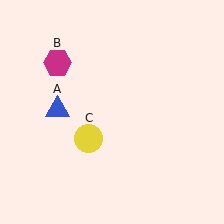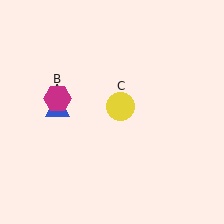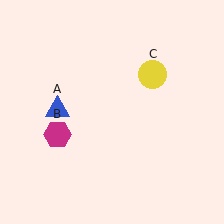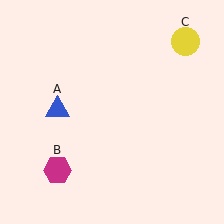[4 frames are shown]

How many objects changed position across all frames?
2 objects changed position: magenta hexagon (object B), yellow circle (object C).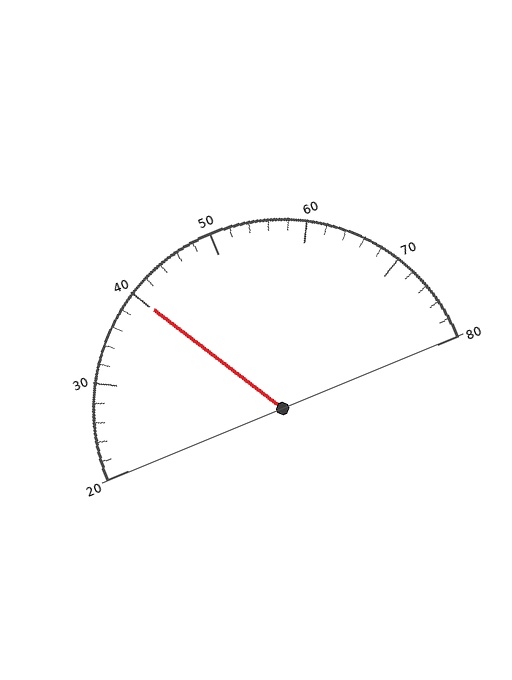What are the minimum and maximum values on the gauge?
The gauge ranges from 20 to 80.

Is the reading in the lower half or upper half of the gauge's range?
The reading is in the lower half of the range (20 to 80).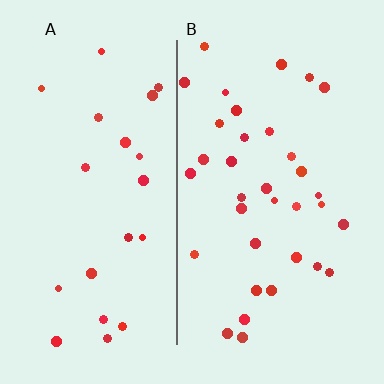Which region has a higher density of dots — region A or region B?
B (the right).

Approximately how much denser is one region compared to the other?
Approximately 1.6× — region B over region A.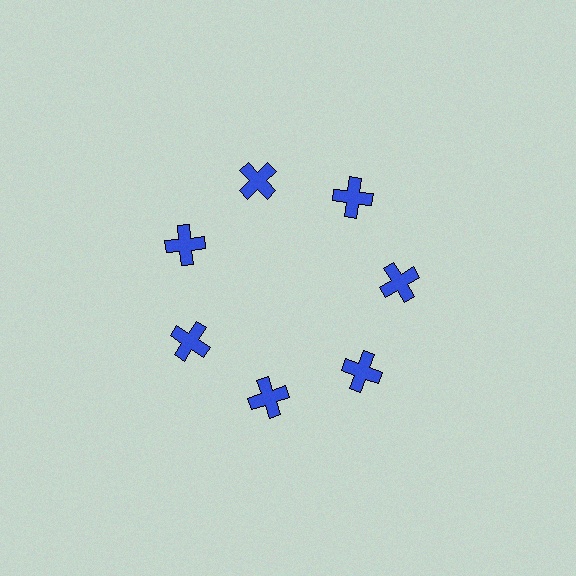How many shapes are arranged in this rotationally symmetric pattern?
There are 7 shapes, arranged in 7 groups of 1.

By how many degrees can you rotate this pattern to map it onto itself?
The pattern maps onto itself every 51 degrees of rotation.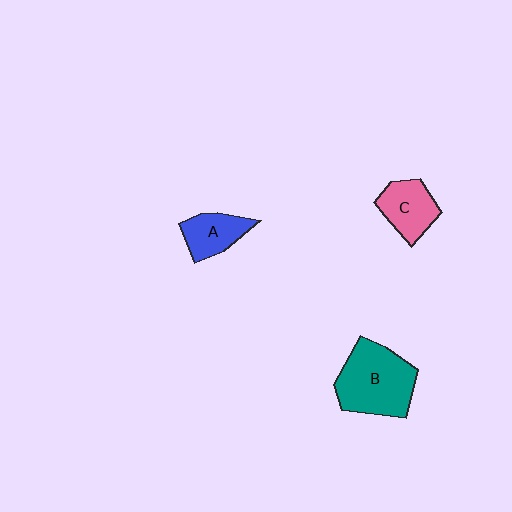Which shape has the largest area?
Shape B (teal).